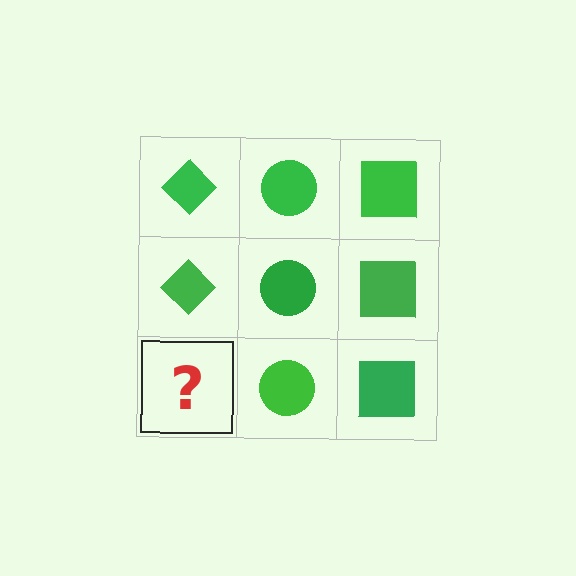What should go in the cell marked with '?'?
The missing cell should contain a green diamond.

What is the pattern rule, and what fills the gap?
The rule is that each column has a consistent shape. The gap should be filled with a green diamond.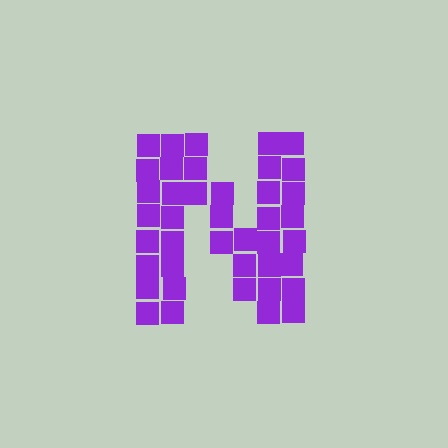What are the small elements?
The small elements are squares.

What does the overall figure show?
The overall figure shows the letter N.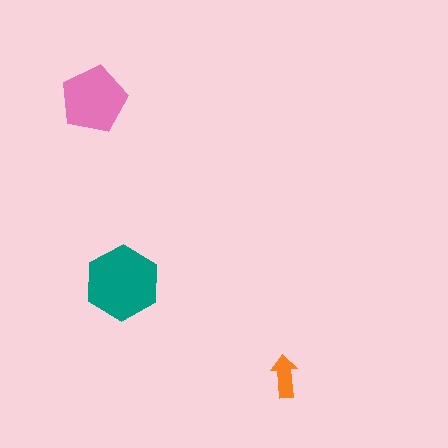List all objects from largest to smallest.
The teal hexagon, the pink pentagon, the orange arrow.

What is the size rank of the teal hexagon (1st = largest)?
1st.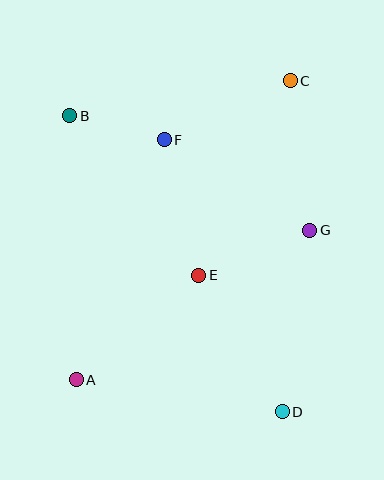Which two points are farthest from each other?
Points A and C are farthest from each other.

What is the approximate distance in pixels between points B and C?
The distance between B and C is approximately 223 pixels.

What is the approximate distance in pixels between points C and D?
The distance between C and D is approximately 331 pixels.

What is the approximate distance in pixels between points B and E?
The distance between B and E is approximately 205 pixels.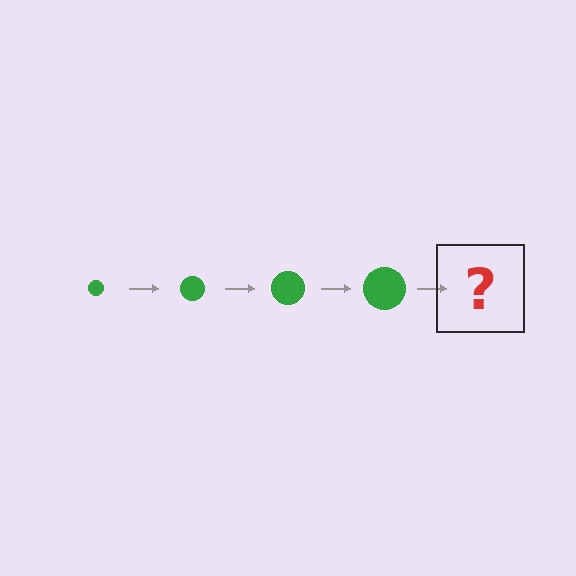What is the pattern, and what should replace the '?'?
The pattern is that the circle gets progressively larger each step. The '?' should be a green circle, larger than the previous one.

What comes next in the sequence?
The next element should be a green circle, larger than the previous one.